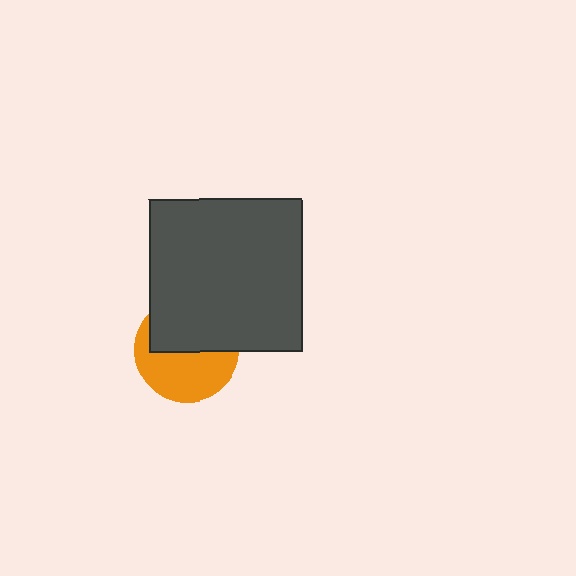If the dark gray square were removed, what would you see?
You would see the complete orange circle.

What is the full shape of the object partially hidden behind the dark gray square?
The partially hidden object is an orange circle.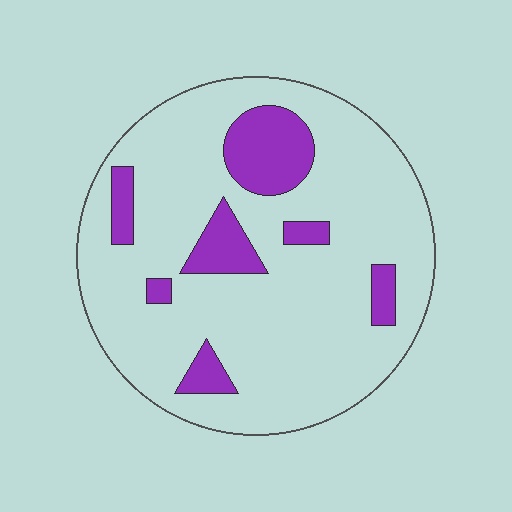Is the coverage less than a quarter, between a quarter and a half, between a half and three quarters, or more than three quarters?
Less than a quarter.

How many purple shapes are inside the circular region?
7.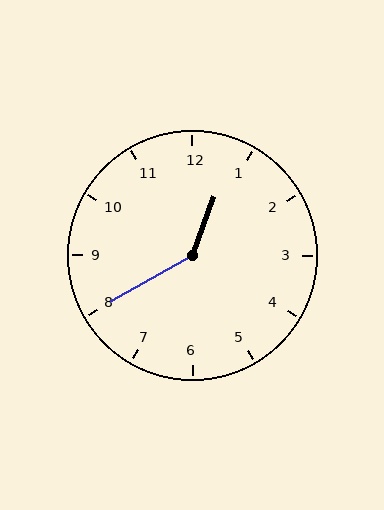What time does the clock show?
12:40.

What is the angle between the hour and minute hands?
Approximately 140 degrees.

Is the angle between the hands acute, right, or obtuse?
It is obtuse.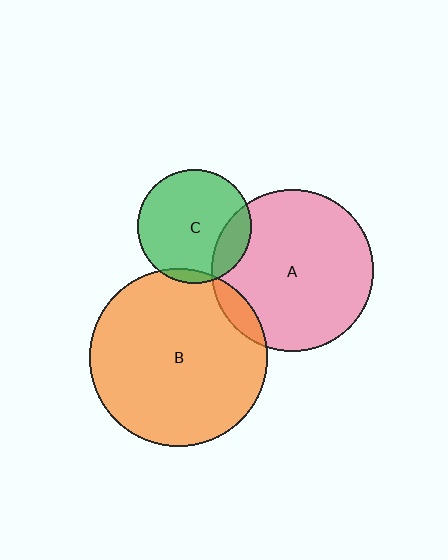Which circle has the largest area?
Circle B (orange).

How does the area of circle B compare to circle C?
Approximately 2.4 times.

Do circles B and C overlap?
Yes.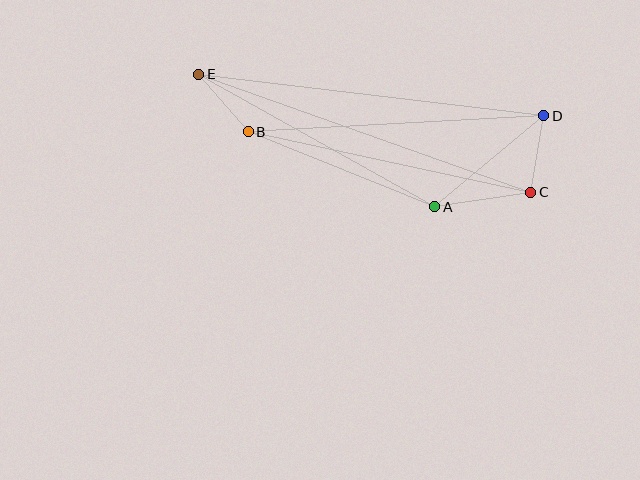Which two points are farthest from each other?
Points C and E are farthest from each other.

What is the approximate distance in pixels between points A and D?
The distance between A and D is approximately 142 pixels.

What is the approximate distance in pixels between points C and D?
The distance between C and D is approximately 78 pixels.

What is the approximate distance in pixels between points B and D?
The distance between B and D is approximately 296 pixels.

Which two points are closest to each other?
Points B and E are closest to each other.